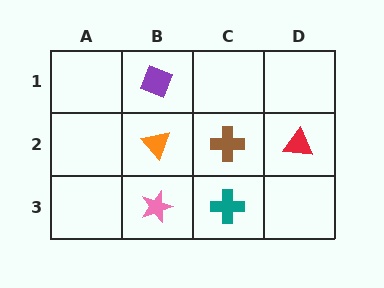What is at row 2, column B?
An orange triangle.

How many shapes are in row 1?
1 shape.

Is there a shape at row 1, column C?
No, that cell is empty.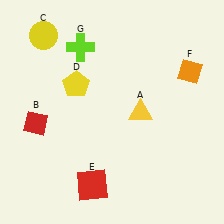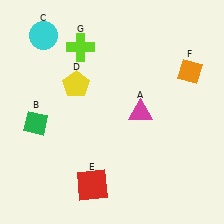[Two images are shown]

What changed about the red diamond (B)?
In Image 1, B is red. In Image 2, it changed to green.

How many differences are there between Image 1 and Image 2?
There are 3 differences between the two images.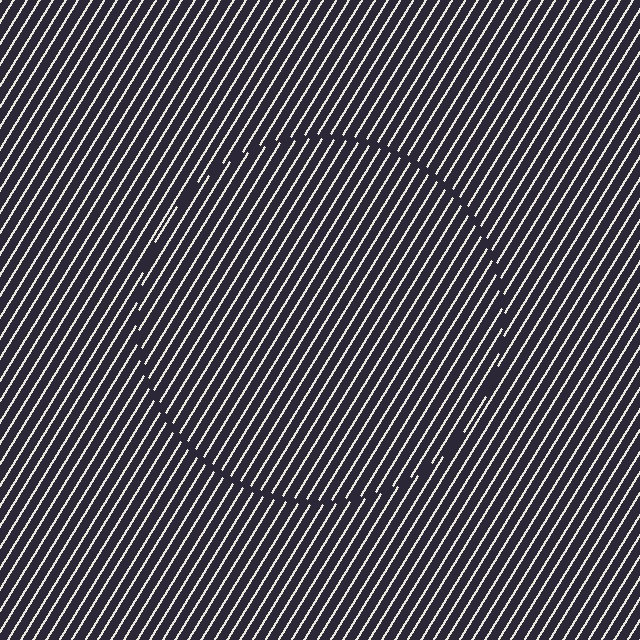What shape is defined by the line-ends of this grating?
An illusory circle. The interior of the shape contains the same grating, shifted by half a period — the contour is defined by the phase discontinuity where line-ends from the inner and outer gratings abut.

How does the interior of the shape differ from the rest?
The interior of the shape contains the same grating, shifted by half a period — the contour is defined by the phase discontinuity where line-ends from the inner and outer gratings abut.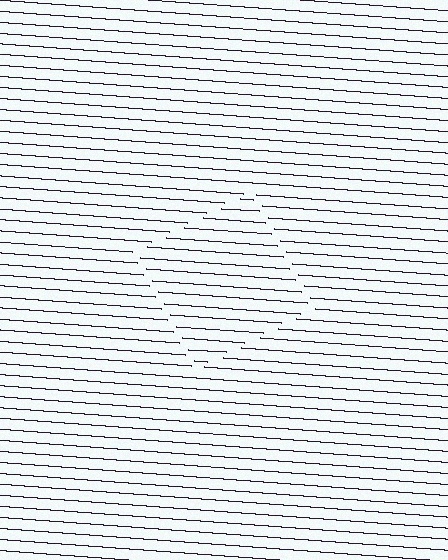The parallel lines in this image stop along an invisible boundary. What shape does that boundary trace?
An illusory square. The interior of the shape contains the same grating, shifted by half a period — the contour is defined by the phase discontinuity where line-ends from the inner and outer gratings abut.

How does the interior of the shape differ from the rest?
The interior of the shape contains the same grating, shifted by half a period — the contour is defined by the phase discontinuity where line-ends from the inner and outer gratings abut.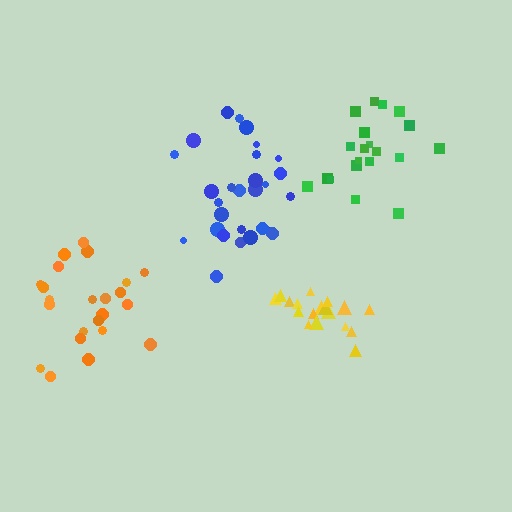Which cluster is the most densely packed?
Yellow.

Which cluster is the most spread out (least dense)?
Orange.